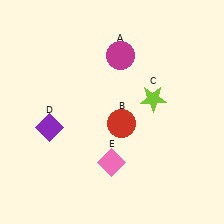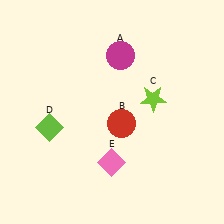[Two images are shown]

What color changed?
The diamond (D) changed from purple in Image 1 to lime in Image 2.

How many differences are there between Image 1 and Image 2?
There is 1 difference between the two images.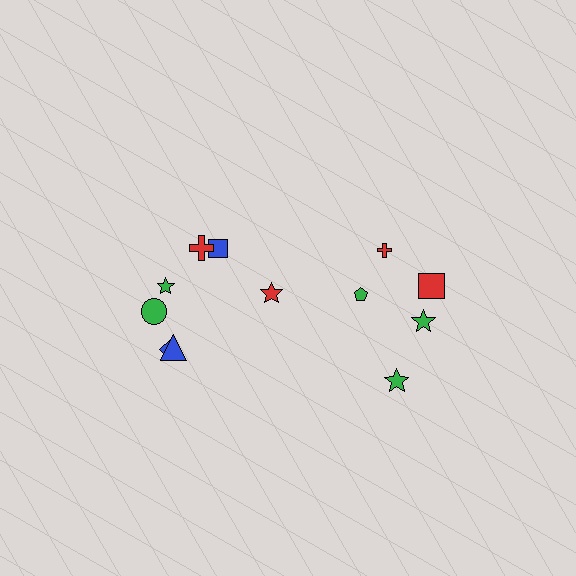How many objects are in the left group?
There are 7 objects.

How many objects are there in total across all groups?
There are 12 objects.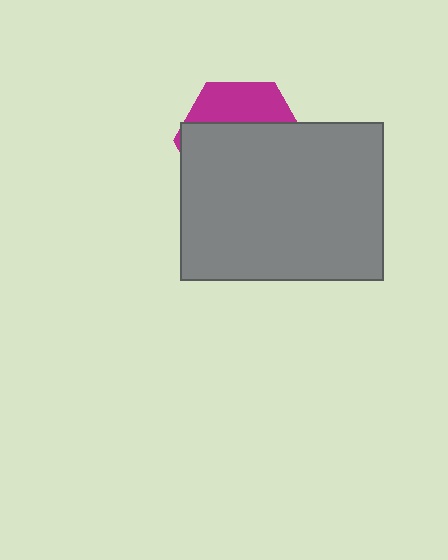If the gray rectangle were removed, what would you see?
You would see the complete magenta hexagon.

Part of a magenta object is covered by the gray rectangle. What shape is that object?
It is a hexagon.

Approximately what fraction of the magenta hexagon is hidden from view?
Roughly 69% of the magenta hexagon is hidden behind the gray rectangle.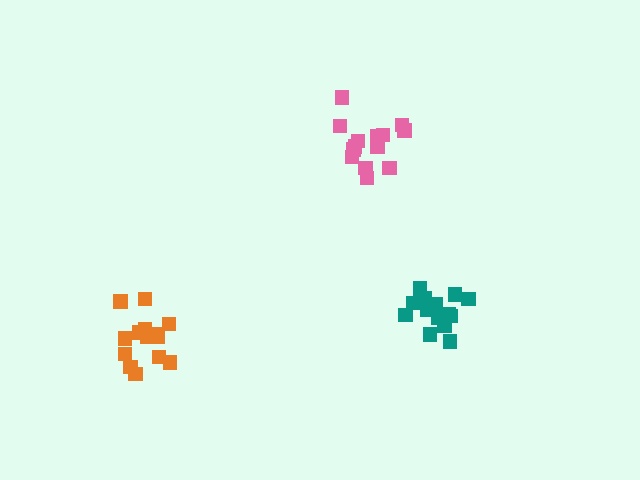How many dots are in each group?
Group 1: 14 dots, Group 2: 14 dots, Group 3: 14 dots (42 total).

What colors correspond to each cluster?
The clusters are colored: pink, orange, teal.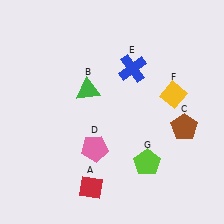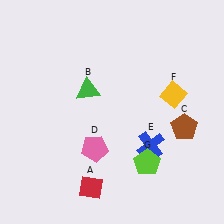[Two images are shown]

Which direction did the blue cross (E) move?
The blue cross (E) moved down.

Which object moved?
The blue cross (E) moved down.